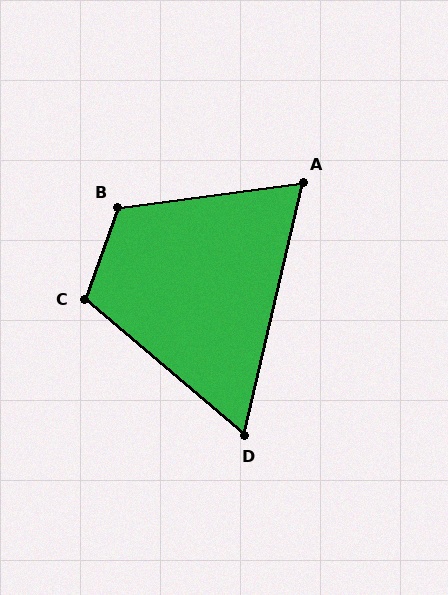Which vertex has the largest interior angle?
B, at approximately 117 degrees.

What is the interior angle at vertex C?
Approximately 111 degrees (obtuse).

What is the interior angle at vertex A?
Approximately 69 degrees (acute).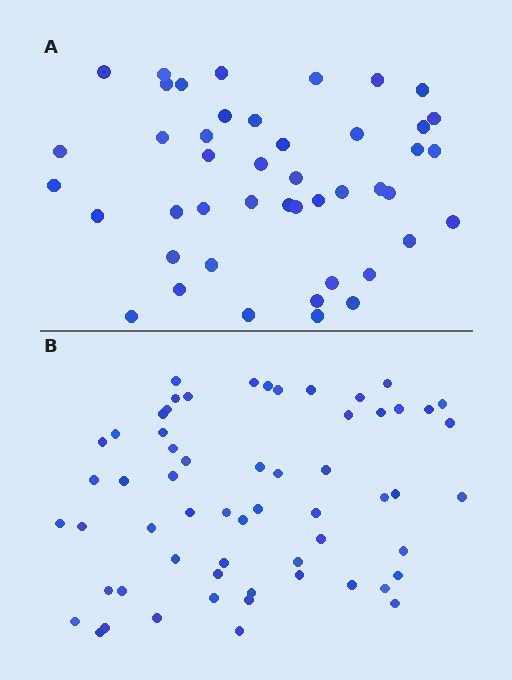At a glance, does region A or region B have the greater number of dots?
Region B (the bottom region) has more dots.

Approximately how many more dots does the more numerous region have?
Region B has approximately 15 more dots than region A.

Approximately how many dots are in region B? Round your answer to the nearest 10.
About 60 dots.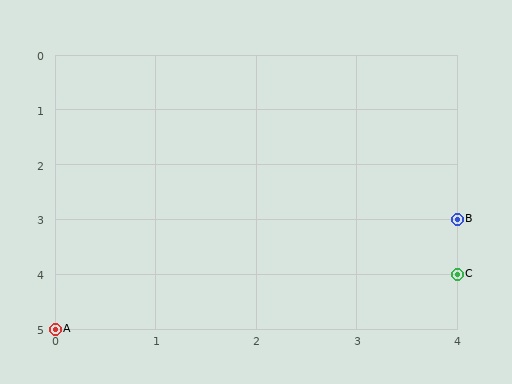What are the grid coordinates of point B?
Point B is at grid coordinates (4, 3).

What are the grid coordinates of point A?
Point A is at grid coordinates (0, 5).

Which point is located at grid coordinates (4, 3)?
Point B is at (4, 3).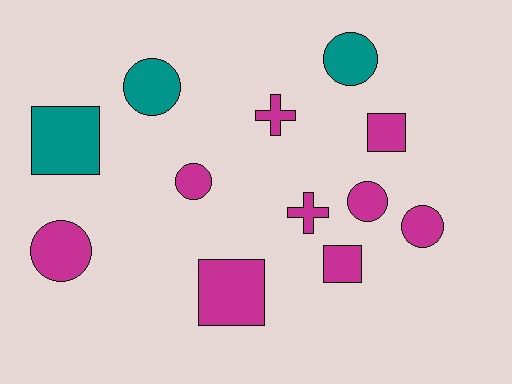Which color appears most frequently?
Magenta, with 9 objects.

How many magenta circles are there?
There are 4 magenta circles.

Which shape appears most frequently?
Circle, with 6 objects.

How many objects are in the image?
There are 12 objects.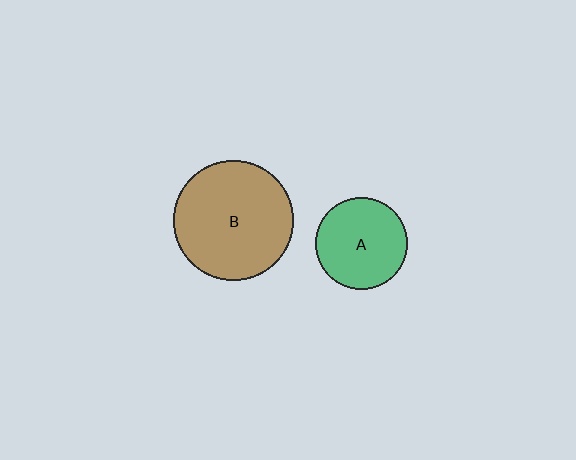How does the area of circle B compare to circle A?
Approximately 1.7 times.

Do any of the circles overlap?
No, none of the circles overlap.